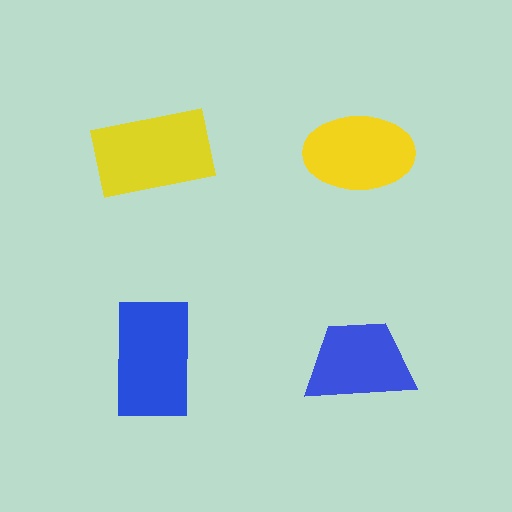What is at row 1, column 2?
A yellow ellipse.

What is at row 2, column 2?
A blue trapezoid.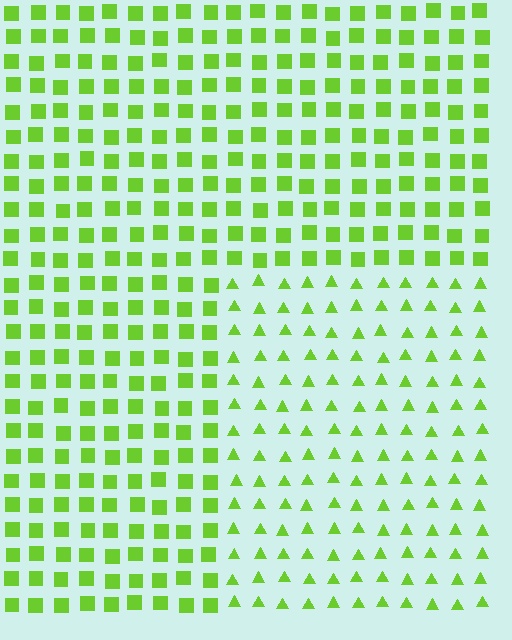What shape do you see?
I see a rectangle.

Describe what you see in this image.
The image is filled with small lime elements arranged in a uniform grid. A rectangle-shaped region contains triangles, while the surrounding area contains squares. The boundary is defined purely by the change in element shape.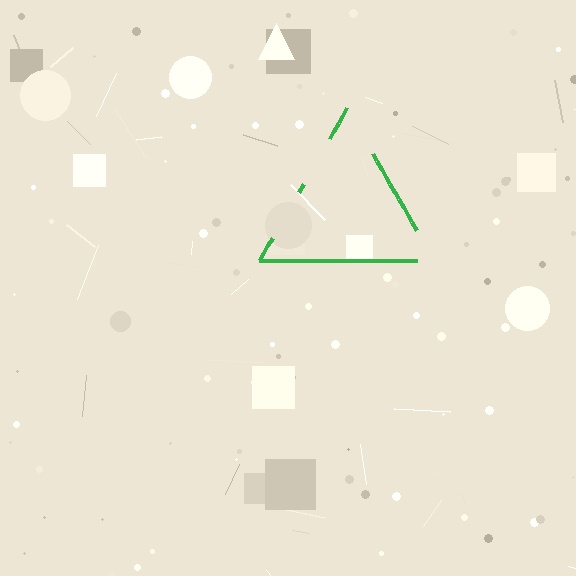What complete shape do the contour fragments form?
The contour fragments form a triangle.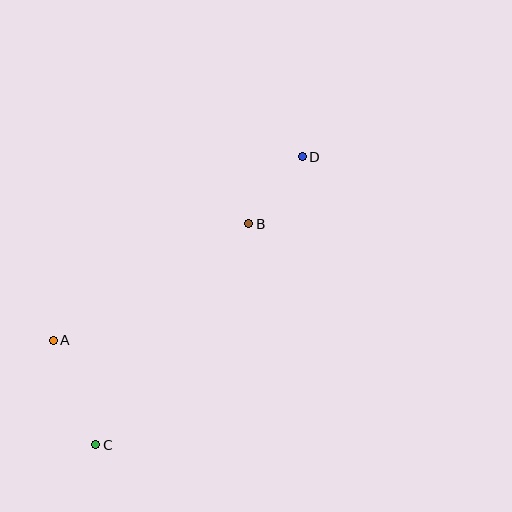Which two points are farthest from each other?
Points C and D are farthest from each other.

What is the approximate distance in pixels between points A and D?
The distance between A and D is approximately 309 pixels.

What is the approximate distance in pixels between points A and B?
The distance between A and B is approximately 228 pixels.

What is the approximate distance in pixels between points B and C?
The distance between B and C is approximately 269 pixels.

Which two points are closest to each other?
Points B and D are closest to each other.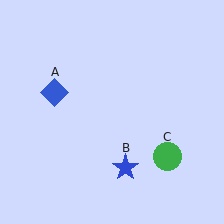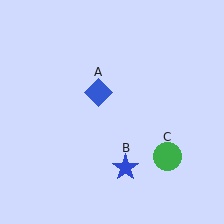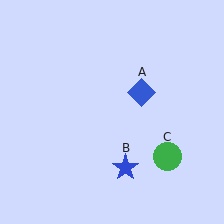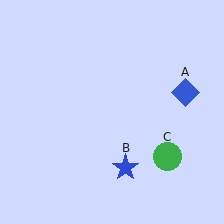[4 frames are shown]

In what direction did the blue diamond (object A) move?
The blue diamond (object A) moved right.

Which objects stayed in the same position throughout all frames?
Blue star (object B) and green circle (object C) remained stationary.